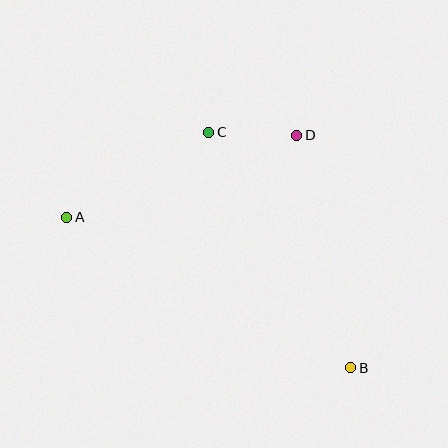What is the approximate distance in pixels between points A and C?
The distance between A and C is approximately 165 pixels.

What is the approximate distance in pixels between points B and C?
The distance between B and C is approximately 275 pixels.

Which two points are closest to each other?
Points C and D are closest to each other.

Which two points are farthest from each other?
Points A and B are farthest from each other.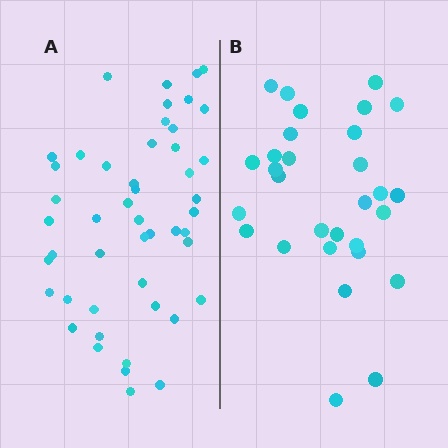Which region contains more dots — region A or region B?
Region A (the left region) has more dots.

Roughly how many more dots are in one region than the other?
Region A has approximately 20 more dots than region B.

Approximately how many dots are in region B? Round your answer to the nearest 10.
About 30 dots.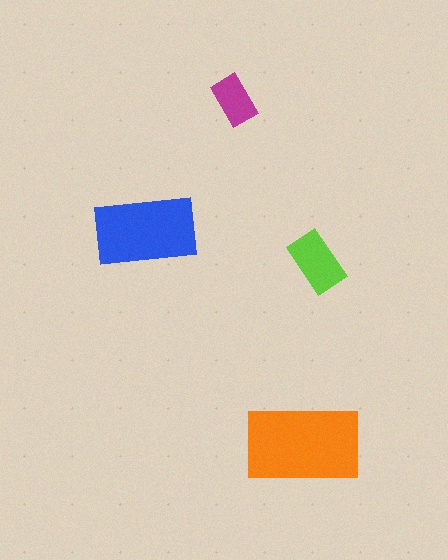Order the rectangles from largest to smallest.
the orange one, the blue one, the lime one, the magenta one.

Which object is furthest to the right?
The lime rectangle is rightmost.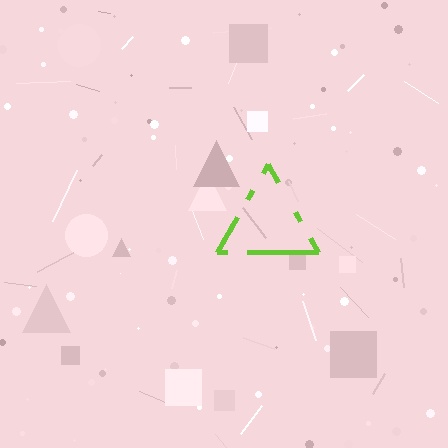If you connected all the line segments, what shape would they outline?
They would outline a triangle.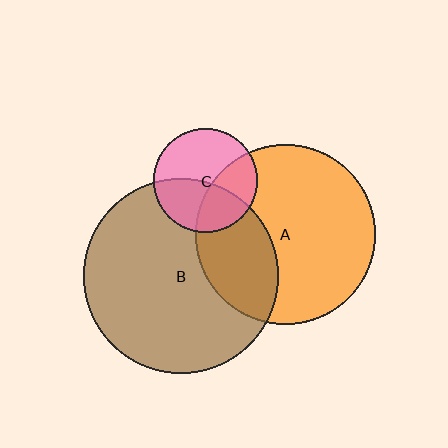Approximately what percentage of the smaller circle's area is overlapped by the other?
Approximately 30%.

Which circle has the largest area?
Circle B (brown).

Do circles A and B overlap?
Yes.